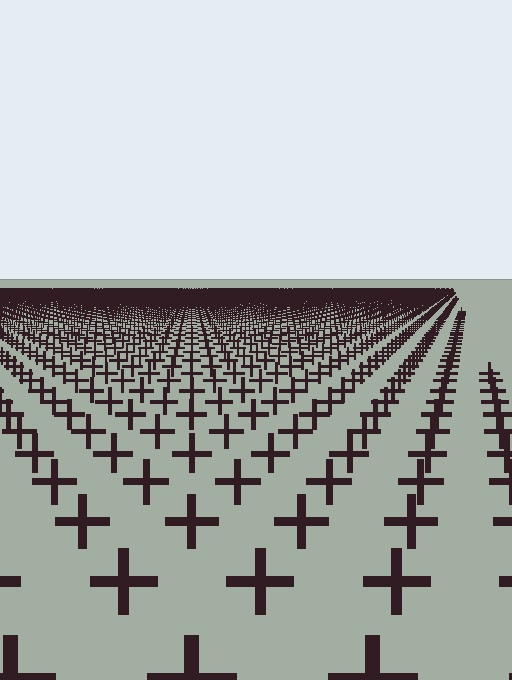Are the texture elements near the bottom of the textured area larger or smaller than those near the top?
Larger. Near the bottom, elements are closer to the viewer and appear at a bigger on-screen size.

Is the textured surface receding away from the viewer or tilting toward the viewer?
The surface is receding away from the viewer. Texture elements get smaller and denser toward the top.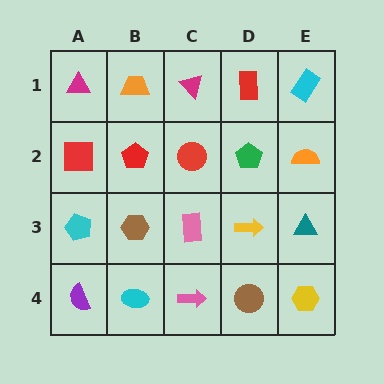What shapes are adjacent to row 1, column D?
A green pentagon (row 2, column D), a magenta triangle (row 1, column C), a cyan rectangle (row 1, column E).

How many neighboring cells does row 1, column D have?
3.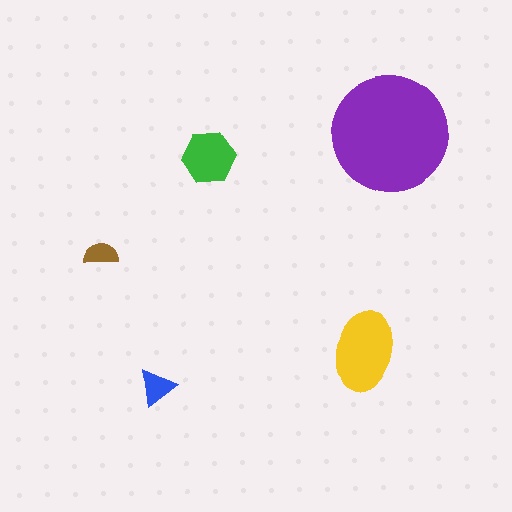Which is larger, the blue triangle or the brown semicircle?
The blue triangle.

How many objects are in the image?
There are 5 objects in the image.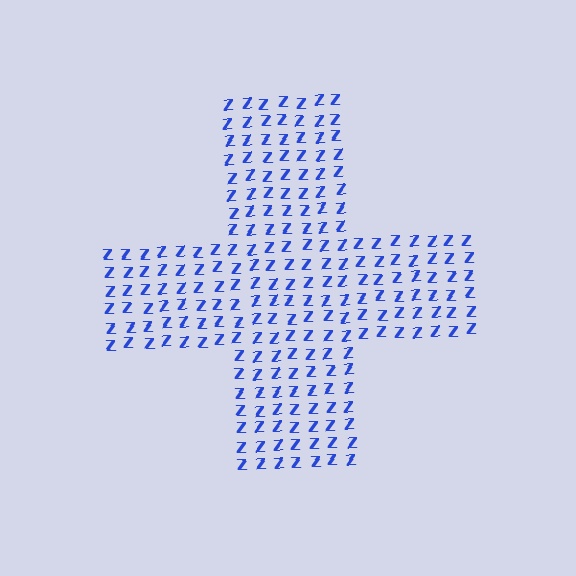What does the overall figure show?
The overall figure shows a cross.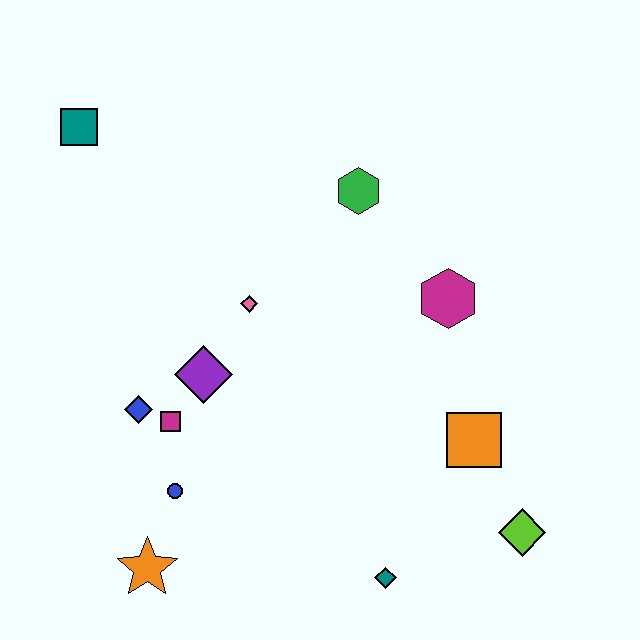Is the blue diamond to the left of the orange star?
Yes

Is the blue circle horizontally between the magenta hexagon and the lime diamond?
No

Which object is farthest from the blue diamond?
The lime diamond is farthest from the blue diamond.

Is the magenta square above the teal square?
No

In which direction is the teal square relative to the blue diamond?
The teal square is above the blue diamond.